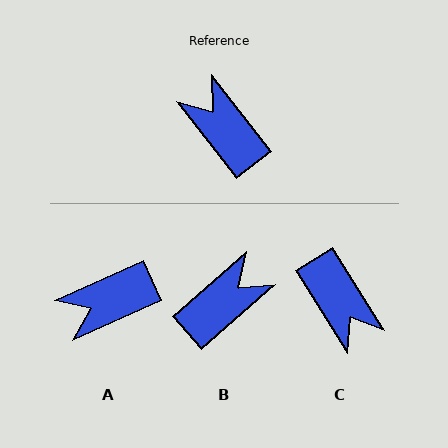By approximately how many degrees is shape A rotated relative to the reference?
Approximately 77 degrees counter-clockwise.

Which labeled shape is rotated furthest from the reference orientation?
C, about 174 degrees away.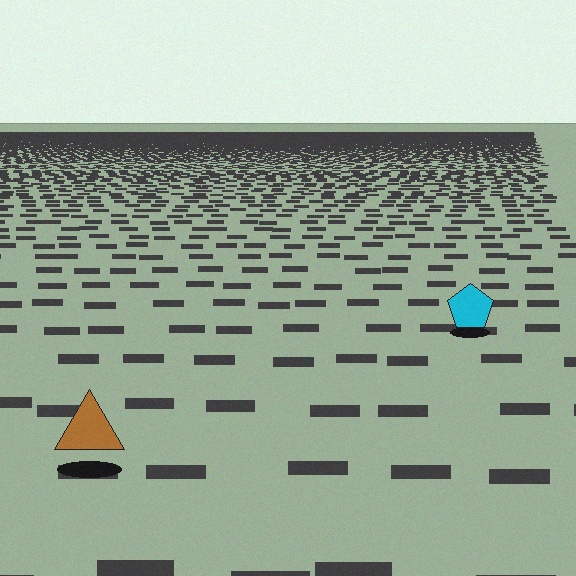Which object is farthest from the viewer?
The cyan pentagon is farthest from the viewer. It appears smaller and the ground texture around it is denser.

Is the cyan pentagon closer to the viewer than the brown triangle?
No. The brown triangle is closer — you can tell from the texture gradient: the ground texture is coarser near it.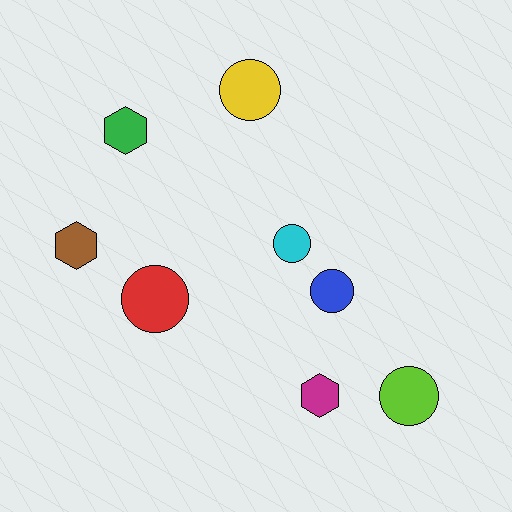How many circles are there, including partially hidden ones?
There are 5 circles.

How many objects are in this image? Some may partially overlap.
There are 8 objects.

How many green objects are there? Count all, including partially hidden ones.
There is 1 green object.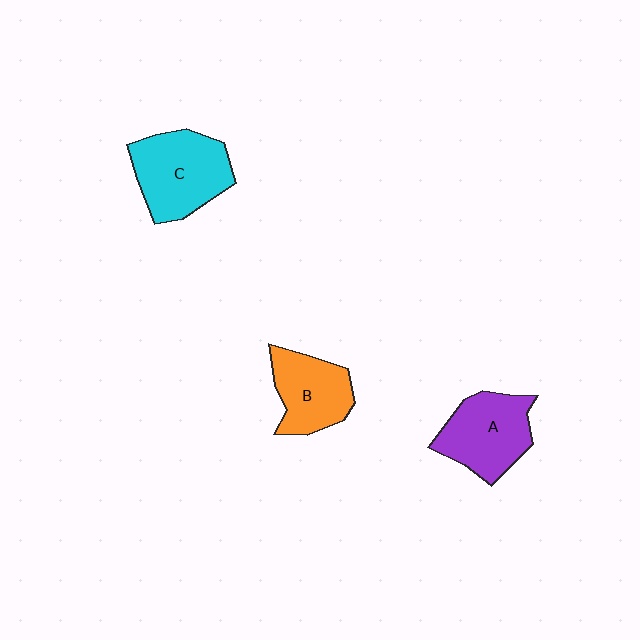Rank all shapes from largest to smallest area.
From largest to smallest: C (cyan), A (purple), B (orange).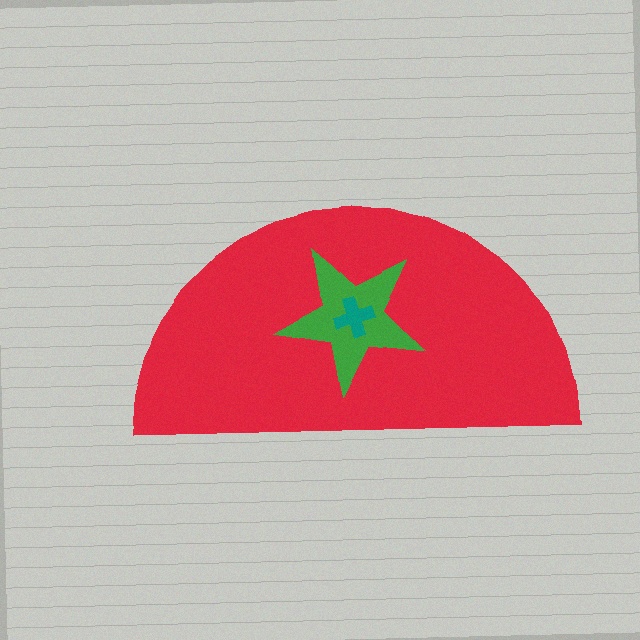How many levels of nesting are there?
3.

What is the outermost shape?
The red semicircle.